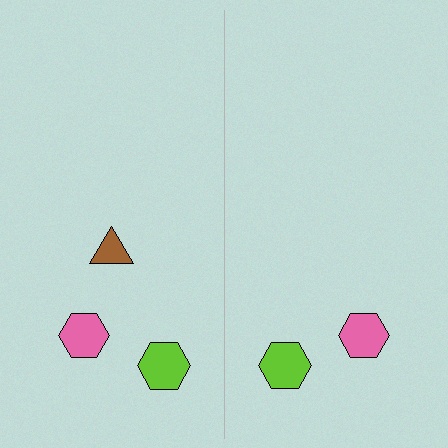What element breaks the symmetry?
A brown triangle is missing from the right side.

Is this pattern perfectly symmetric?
No, the pattern is not perfectly symmetric. A brown triangle is missing from the right side.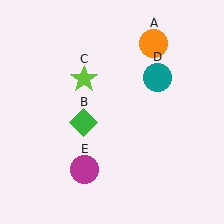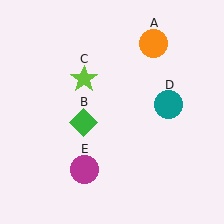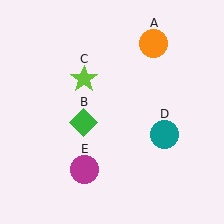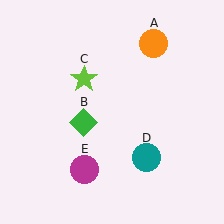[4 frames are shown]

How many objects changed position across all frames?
1 object changed position: teal circle (object D).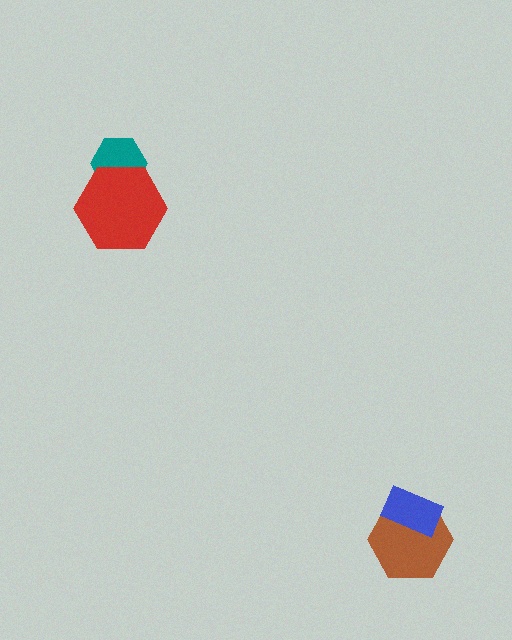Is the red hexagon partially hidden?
No, no other shape covers it.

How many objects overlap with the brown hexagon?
1 object overlaps with the brown hexagon.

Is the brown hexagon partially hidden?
Yes, it is partially covered by another shape.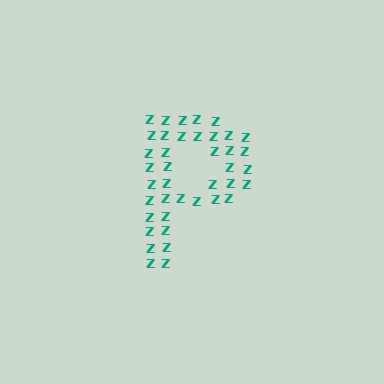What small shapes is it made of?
It is made of small letter Z's.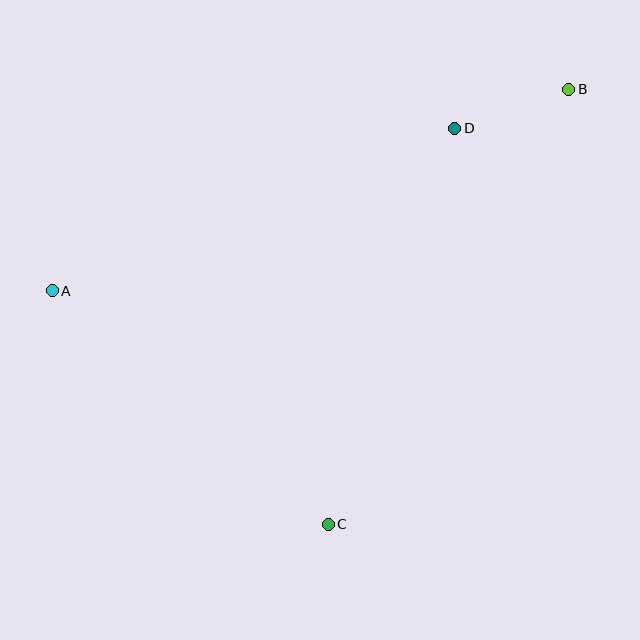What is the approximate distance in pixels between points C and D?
The distance between C and D is approximately 416 pixels.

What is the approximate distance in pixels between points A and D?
The distance between A and D is approximately 434 pixels.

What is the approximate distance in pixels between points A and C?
The distance between A and C is approximately 361 pixels.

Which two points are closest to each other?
Points B and D are closest to each other.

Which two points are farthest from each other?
Points A and B are farthest from each other.